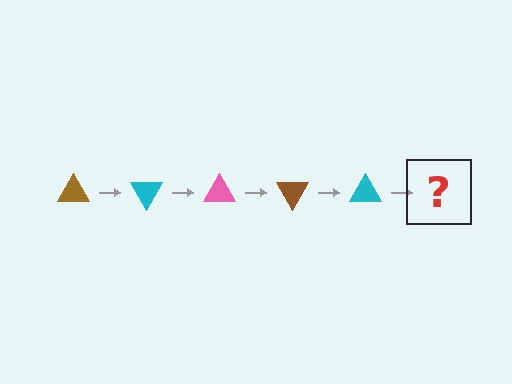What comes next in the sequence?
The next element should be a pink triangle, rotated 300 degrees from the start.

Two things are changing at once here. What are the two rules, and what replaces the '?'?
The two rules are that it rotates 60 degrees each step and the color cycles through brown, cyan, and pink. The '?' should be a pink triangle, rotated 300 degrees from the start.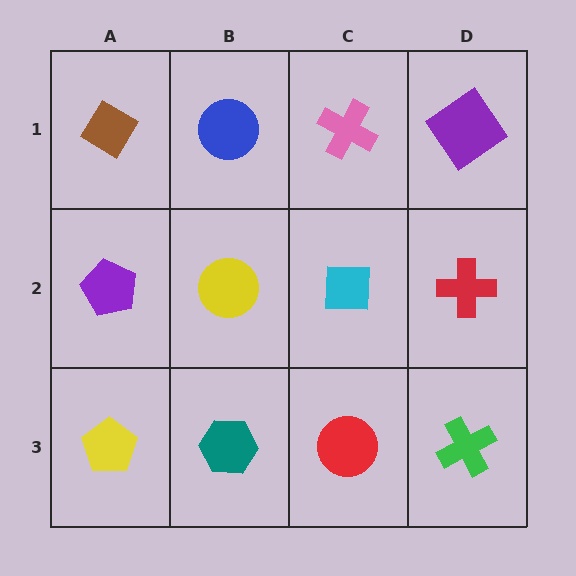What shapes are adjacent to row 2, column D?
A purple diamond (row 1, column D), a green cross (row 3, column D), a cyan square (row 2, column C).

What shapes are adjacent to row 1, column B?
A yellow circle (row 2, column B), a brown diamond (row 1, column A), a pink cross (row 1, column C).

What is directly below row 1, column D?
A red cross.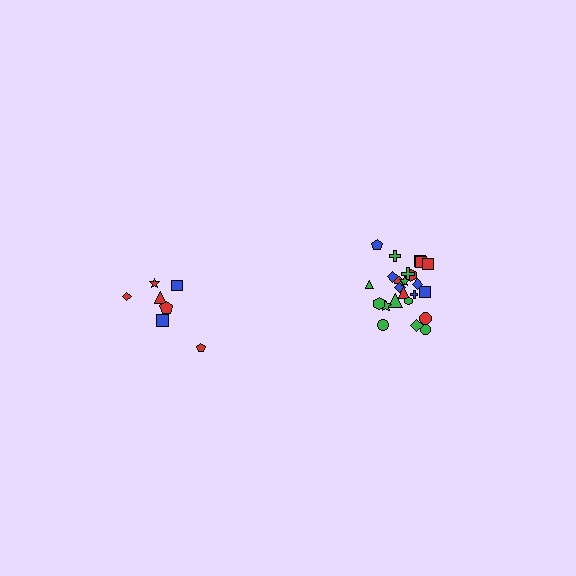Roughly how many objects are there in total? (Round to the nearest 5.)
Roughly 30 objects in total.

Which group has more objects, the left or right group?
The right group.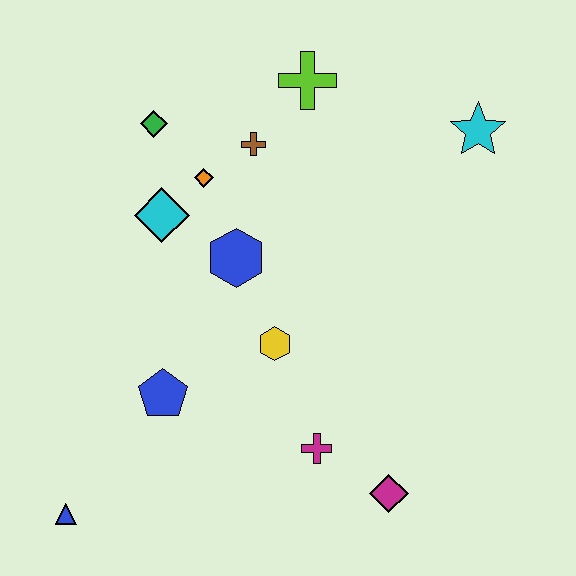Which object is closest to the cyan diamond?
The orange diamond is closest to the cyan diamond.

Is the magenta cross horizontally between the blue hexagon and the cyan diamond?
No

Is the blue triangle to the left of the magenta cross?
Yes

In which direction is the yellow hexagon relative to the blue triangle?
The yellow hexagon is to the right of the blue triangle.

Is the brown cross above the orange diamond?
Yes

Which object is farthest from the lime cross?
The blue triangle is farthest from the lime cross.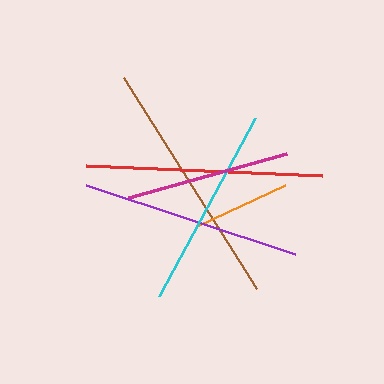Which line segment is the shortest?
The orange line is the shortest at approximately 97 pixels.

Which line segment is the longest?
The brown line is the longest at approximately 249 pixels.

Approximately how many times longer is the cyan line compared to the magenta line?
The cyan line is approximately 1.2 times the length of the magenta line.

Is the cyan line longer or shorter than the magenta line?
The cyan line is longer than the magenta line.